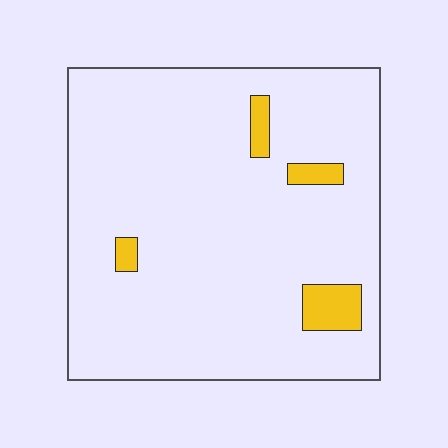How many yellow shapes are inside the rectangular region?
4.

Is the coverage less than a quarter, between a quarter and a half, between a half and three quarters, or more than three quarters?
Less than a quarter.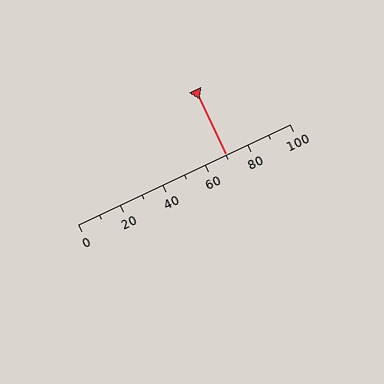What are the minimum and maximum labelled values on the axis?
The axis runs from 0 to 100.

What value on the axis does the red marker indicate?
The marker indicates approximately 70.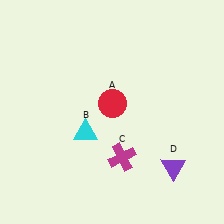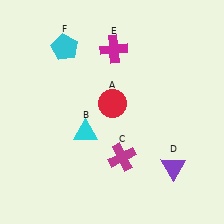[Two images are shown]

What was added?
A magenta cross (E), a cyan pentagon (F) were added in Image 2.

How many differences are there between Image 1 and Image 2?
There are 2 differences between the two images.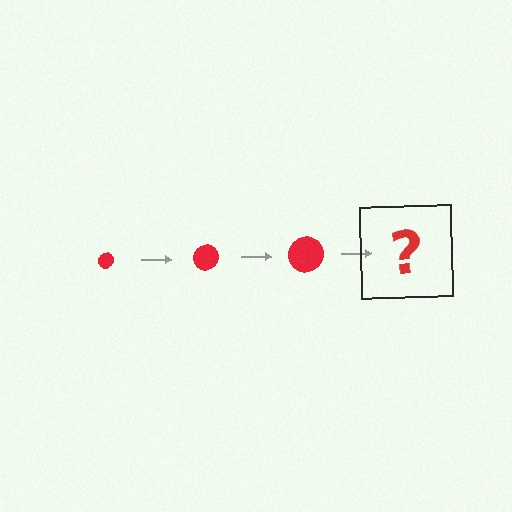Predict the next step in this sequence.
The next step is a red circle, larger than the previous one.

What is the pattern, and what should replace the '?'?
The pattern is that the circle gets progressively larger each step. The '?' should be a red circle, larger than the previous one.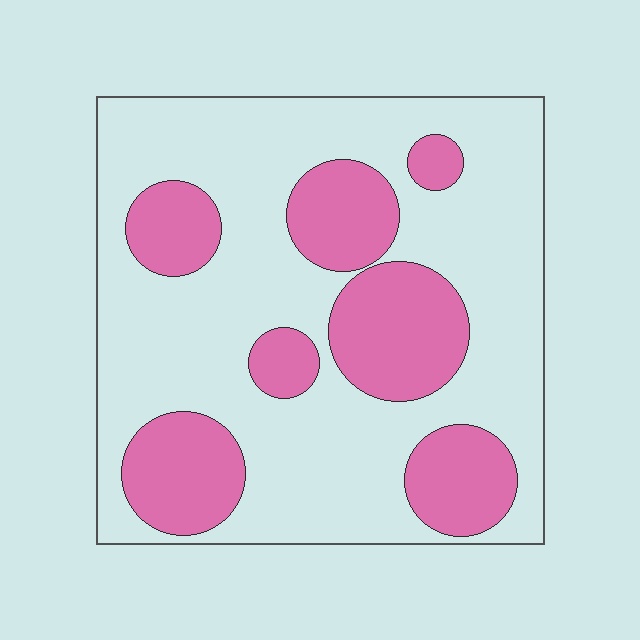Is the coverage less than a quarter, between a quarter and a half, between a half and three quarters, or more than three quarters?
Between a quarter and a half.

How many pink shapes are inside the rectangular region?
7.